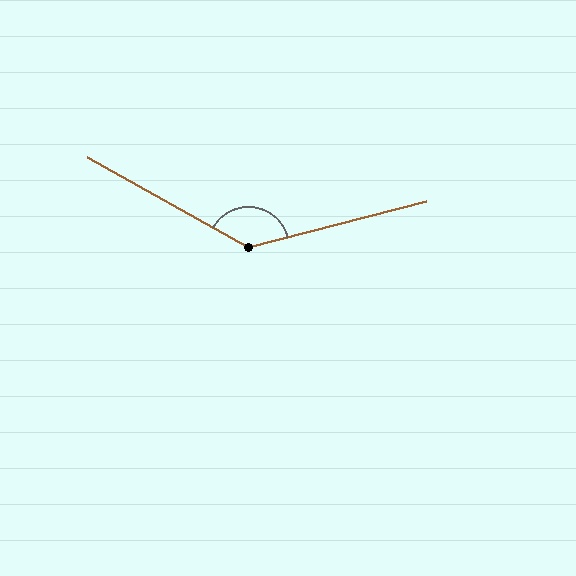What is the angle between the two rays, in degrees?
Approximately 136 degrees.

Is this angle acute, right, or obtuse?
It is obtuse.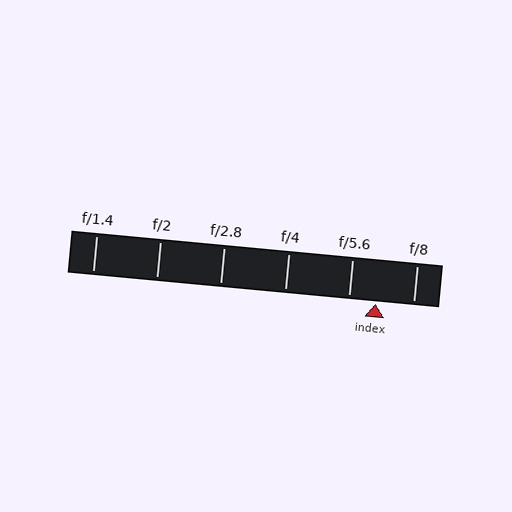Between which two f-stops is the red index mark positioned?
The index mark is between f/5.6 and f/8.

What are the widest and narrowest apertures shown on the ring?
The widest aperture shown is f/1.4 and the narrowest is f/8.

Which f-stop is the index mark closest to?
The index mark is closest to f/5.6.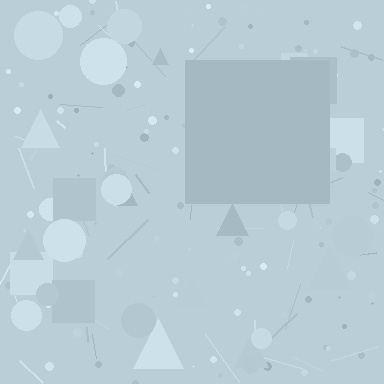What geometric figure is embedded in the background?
A square is embedded in the background.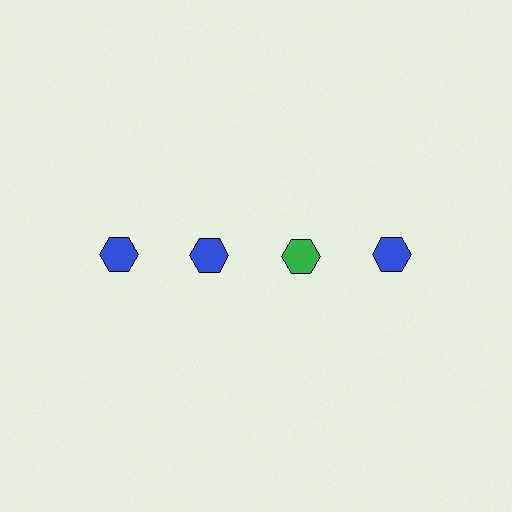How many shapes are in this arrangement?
There are 4 shapes arranged in a grid pattern.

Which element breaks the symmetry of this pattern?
The green hexagon in the top row, center column breaks the symmetry. All other shapes are blue hexagons.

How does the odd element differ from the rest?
It has a different color: green instead of blue.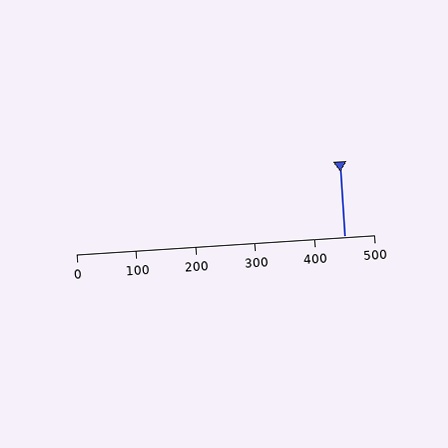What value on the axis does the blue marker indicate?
The marker indicates approximately 450.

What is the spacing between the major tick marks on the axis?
The major ticks are spaced 100 apart.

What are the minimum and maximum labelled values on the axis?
The axis runs from 0 to 500.